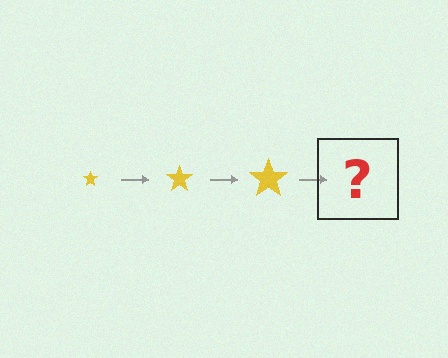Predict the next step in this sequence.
The next step is a yellow star, larger than the previous one.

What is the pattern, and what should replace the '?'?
The pattern is that the star gets progressively larger each step. The '?' should be a yellow star, larger than the previous one.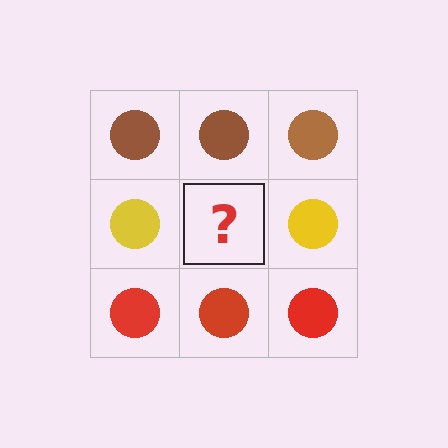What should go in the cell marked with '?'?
The missing cell should contain a yellow circle.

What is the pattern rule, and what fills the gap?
The rule is that each row has a consistent color. The gap should be filled with a yellow circle.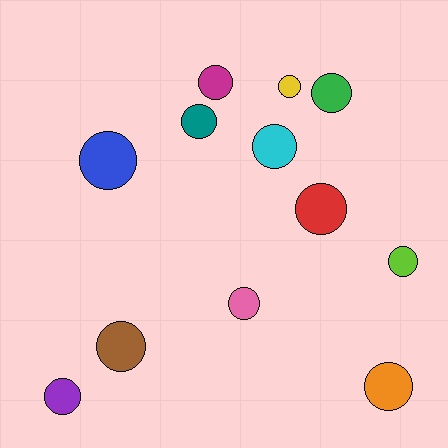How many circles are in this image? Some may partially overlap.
There are 12 circles.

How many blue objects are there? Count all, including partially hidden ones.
There is 1 blue object.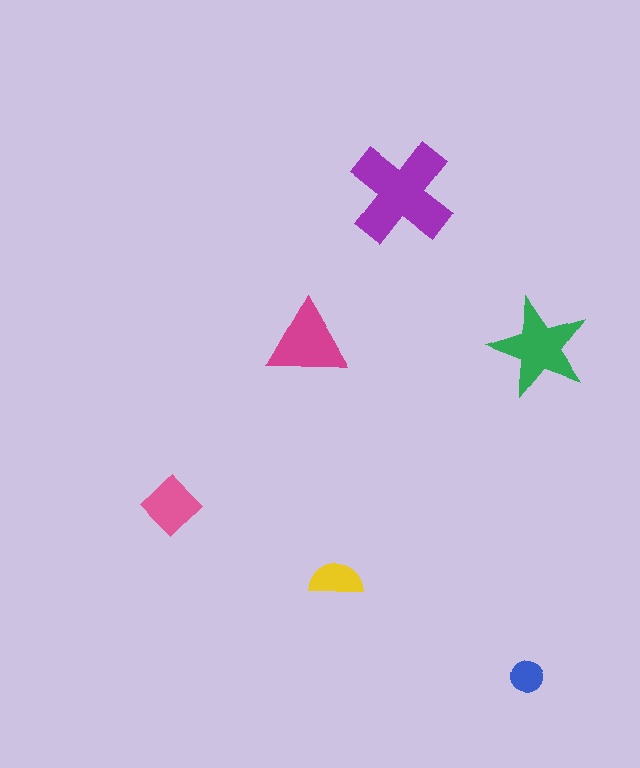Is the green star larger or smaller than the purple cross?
Smaller.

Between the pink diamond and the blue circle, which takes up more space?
The pink diamond.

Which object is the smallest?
The blue circle.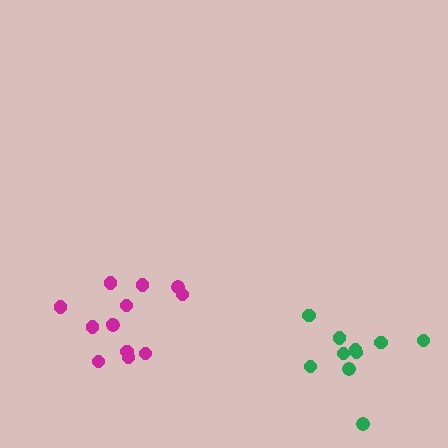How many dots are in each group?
Group 1: 13 dots, Group 2: 10 dots (23 total).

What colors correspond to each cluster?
The clusters are colored: magenta, green.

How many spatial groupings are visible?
There are 2 spatial groupings.